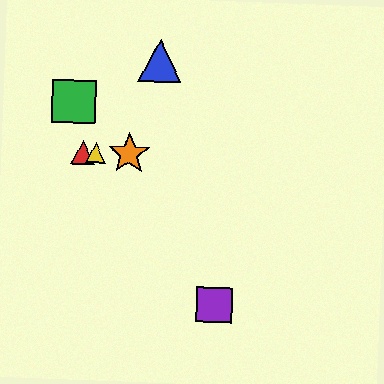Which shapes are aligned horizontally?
The red triangle, the yellow triangle, the orange star are aligned horizontally.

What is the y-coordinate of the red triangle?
The red triangle is at y≈152.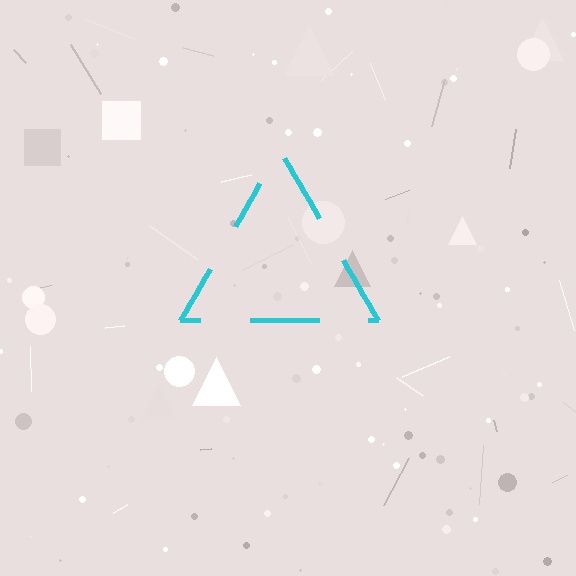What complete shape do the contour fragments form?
The contour fragments form a triangle.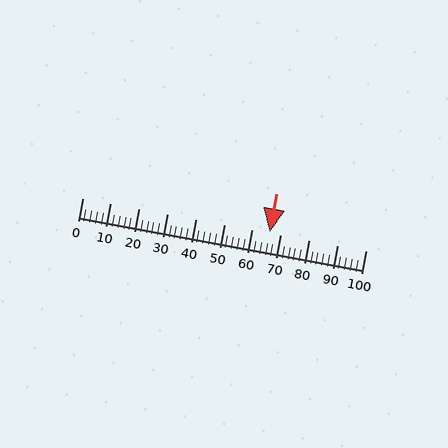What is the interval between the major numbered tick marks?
The major tick marks are spaced 10 units apart.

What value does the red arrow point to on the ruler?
The red arrow points to approximately 66.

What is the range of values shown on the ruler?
The ruler shows values from 0 to 100.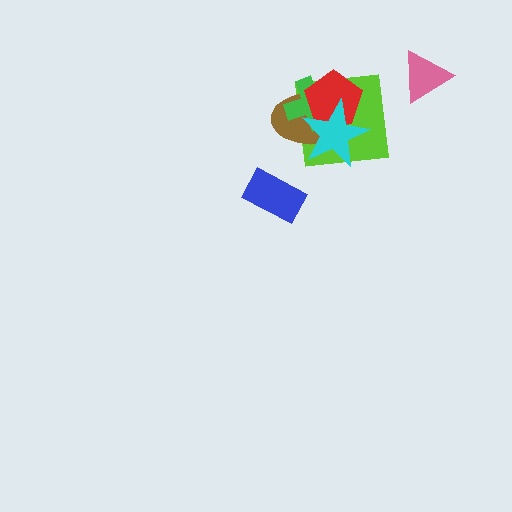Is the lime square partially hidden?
Yes, it is partially covered by another shape.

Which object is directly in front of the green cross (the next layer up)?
The red pentagon is directly in front of the green cross.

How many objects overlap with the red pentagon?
4 objects overlap with the red pentagon.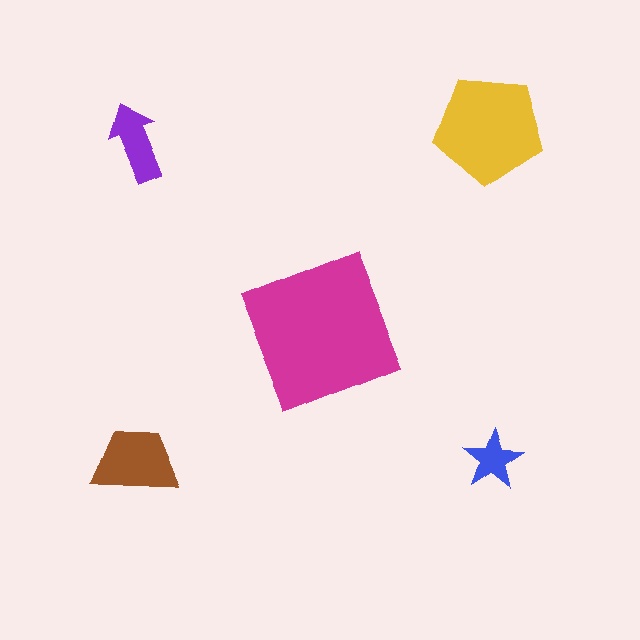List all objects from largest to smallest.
The magenta square, the yellow pentagon, the brown trapezoid, the purple arrow, the blue star.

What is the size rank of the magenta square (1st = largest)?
1st.